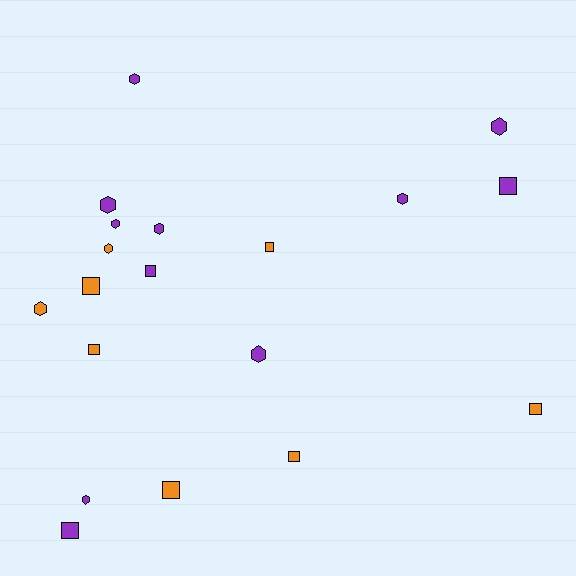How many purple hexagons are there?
There are 8 purple hexagons.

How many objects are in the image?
There are 19 objects.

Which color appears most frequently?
Purple, with 11 objects.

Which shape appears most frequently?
Hexagon, with 10 objects.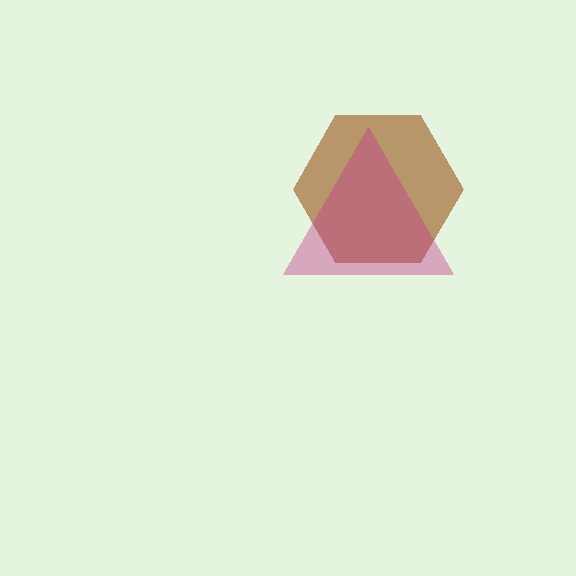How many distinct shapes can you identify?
There are 2 distinct shapes: a brown hexagon, a magenta triangle.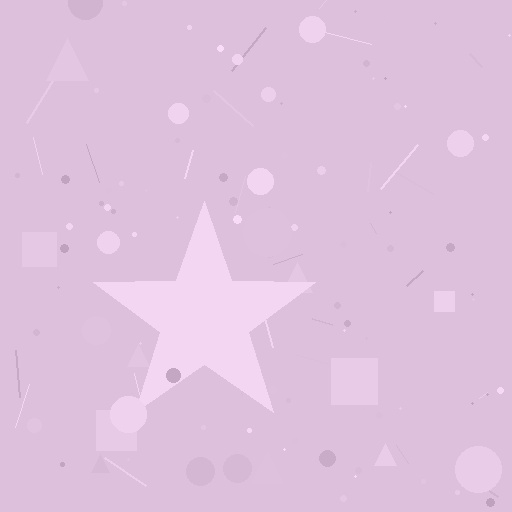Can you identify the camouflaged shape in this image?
The camouflaged shape is a star.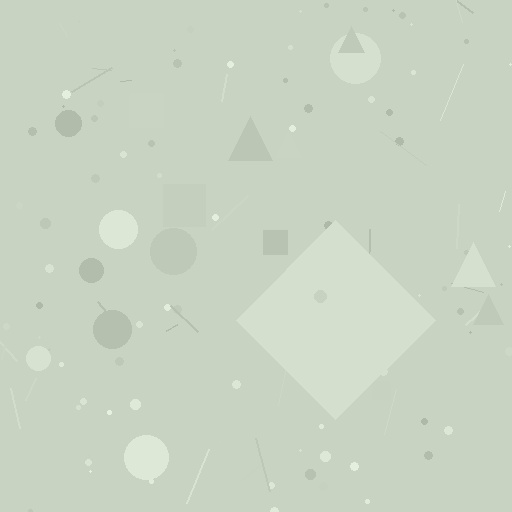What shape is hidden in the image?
A diamond is hidden in the image.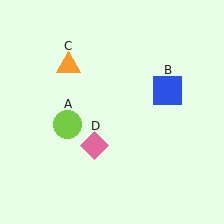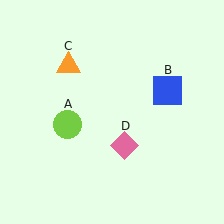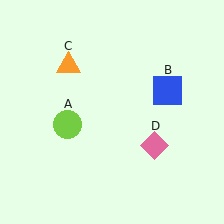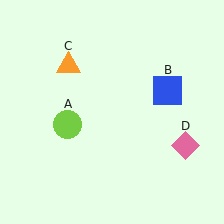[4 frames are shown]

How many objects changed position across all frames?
1 object changed position: pink diamond (object D).